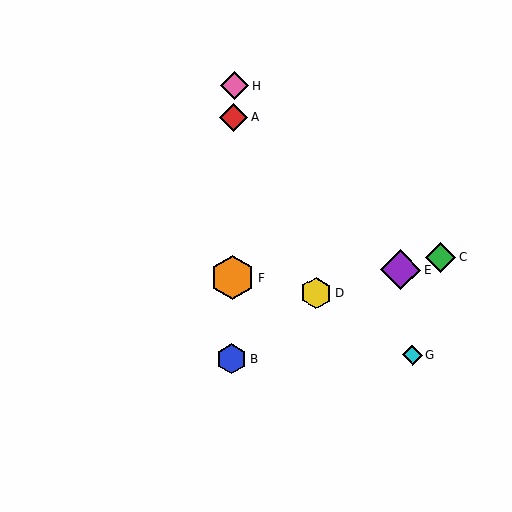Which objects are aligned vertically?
Objects A, B, F, H are aligned vertically.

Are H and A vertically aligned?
Yes, both are at x≈234.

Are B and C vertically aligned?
No, B is at x≈232 and C is at x≈441.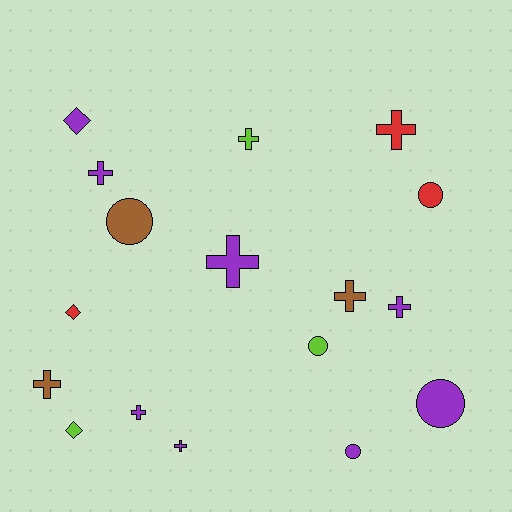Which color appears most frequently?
Purple, with 8 objects.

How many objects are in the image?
There are 17 objects.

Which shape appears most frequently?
Cross, with 9 objects.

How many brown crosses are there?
There are 2 brown crosses.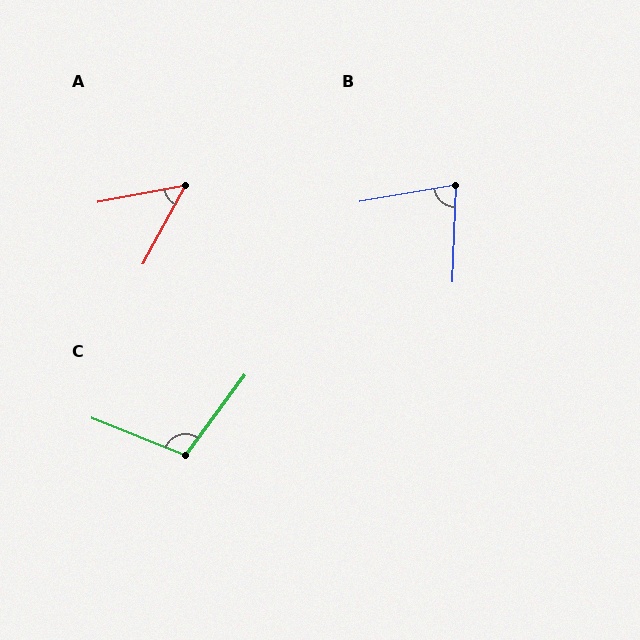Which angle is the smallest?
A, at approximately 51 degrees.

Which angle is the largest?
C, at approximately 105 degrees.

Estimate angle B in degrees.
Approximately 78 degrees.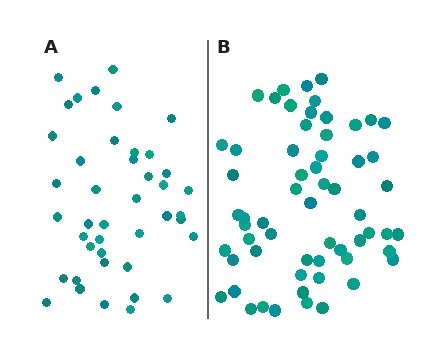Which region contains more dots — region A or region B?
Region B (the right region) has more dots.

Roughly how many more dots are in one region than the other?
Region B has approximately 20 more dots than region A.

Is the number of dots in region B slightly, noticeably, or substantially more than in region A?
Region B has noticeably more, but not dramatically so. The ratio is roughly 1.4 to 1.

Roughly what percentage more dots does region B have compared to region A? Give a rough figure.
About 45% more.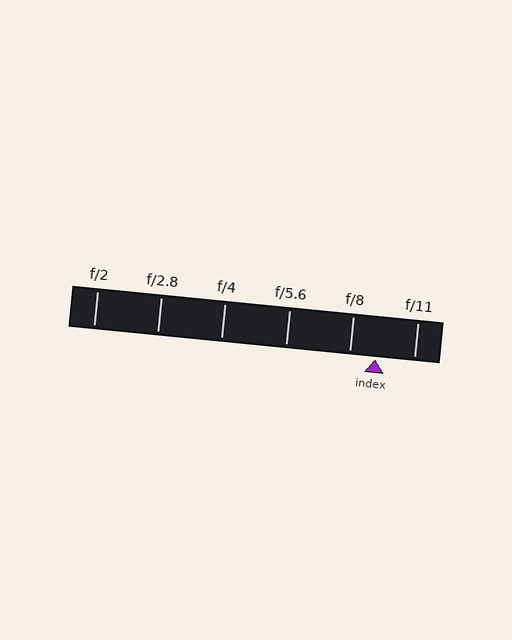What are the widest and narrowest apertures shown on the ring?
The widest aperture shown is f/2 and the narrowest is f/11.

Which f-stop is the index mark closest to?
The index mark is closest to f/8.